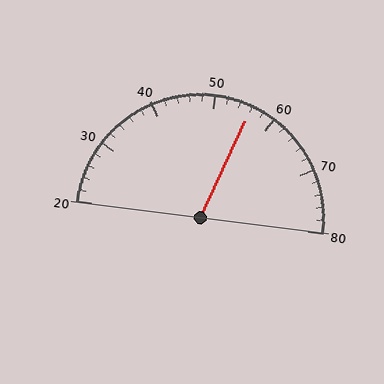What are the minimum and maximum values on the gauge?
The gauge ranges from 20 to 80.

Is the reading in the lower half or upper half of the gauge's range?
The reading is in the upper half of the range (20 to 80).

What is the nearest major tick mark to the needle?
The nearest major tick mark is 60.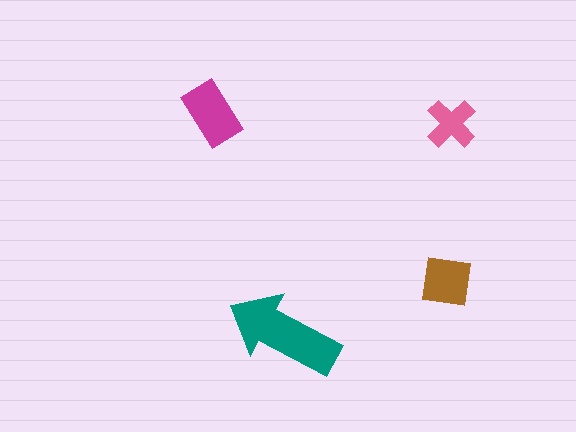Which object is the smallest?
The pink cross.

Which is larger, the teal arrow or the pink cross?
The teal arrow.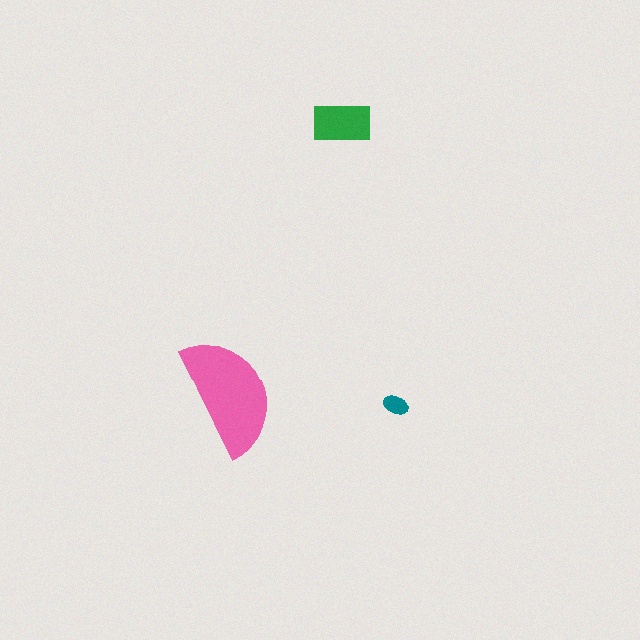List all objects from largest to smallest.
The pink semicircle, the green rectangle, the teal ellipse.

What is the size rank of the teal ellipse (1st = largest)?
3rd.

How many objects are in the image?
There are 3 objects in the image.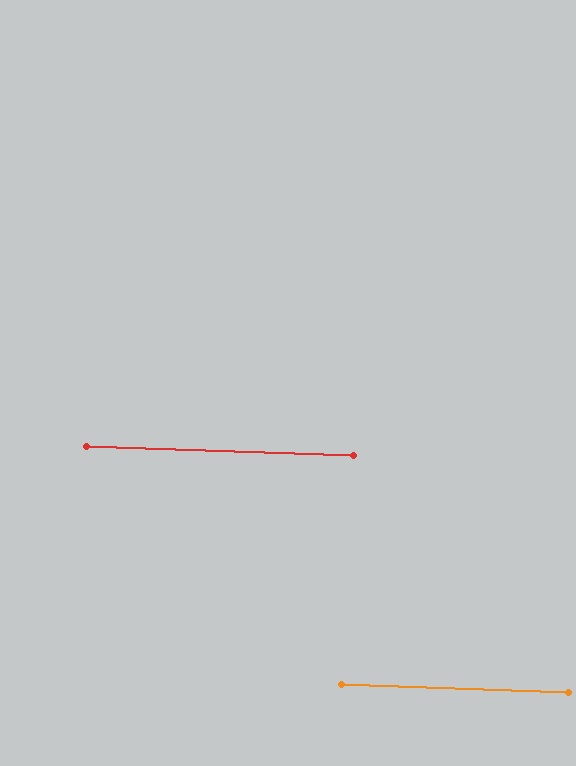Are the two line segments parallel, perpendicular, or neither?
Parallel — their directions differ by only 0.1°.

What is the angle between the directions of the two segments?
Approximately 0 degrees.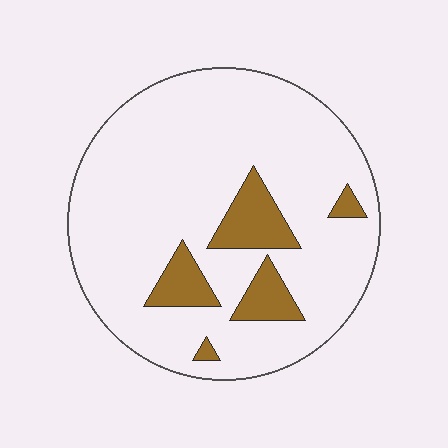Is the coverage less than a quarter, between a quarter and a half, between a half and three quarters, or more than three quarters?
Less than a quarter.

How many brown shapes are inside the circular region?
5.